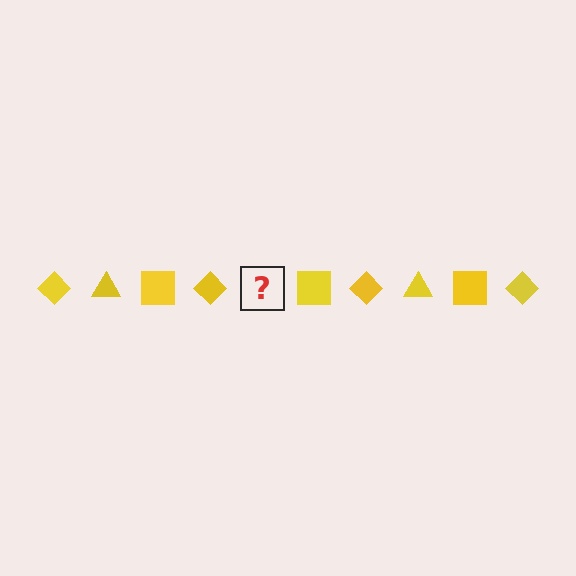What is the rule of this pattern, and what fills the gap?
The rule is that the pattern cycles through diamond, triangle, square shapes in yellow. The gap should be filled with a yellow triangle.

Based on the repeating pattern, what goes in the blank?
The blank should be a yellow triangle.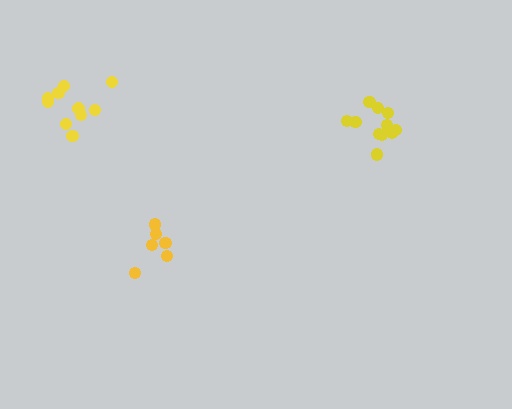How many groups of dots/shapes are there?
There are 3 groups.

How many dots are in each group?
Group 1: 6 dots, Group 2: 10 dots, Group 3: 11 dots (27 total).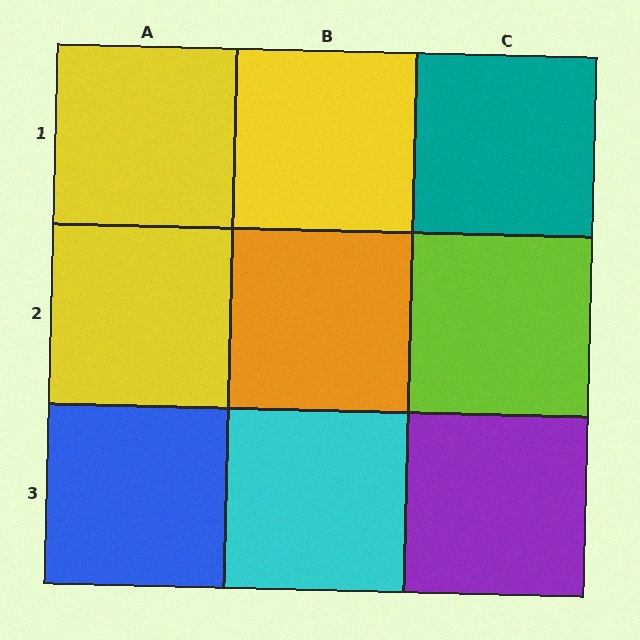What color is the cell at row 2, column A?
Yellow.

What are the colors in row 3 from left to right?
Blue, cyan, purple.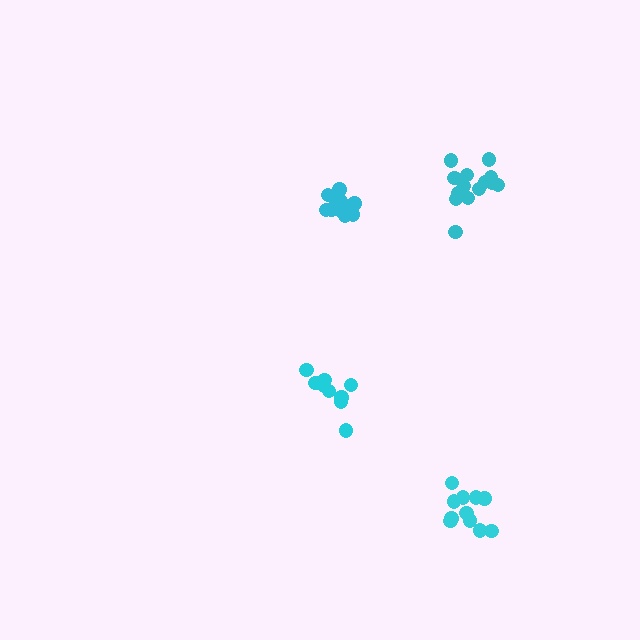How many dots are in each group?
Group 1: 9 dots, Group 2: 14 dots, Group 3: 14 dots, Group 4: 11 dots (48 total).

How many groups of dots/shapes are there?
There are 4 groups.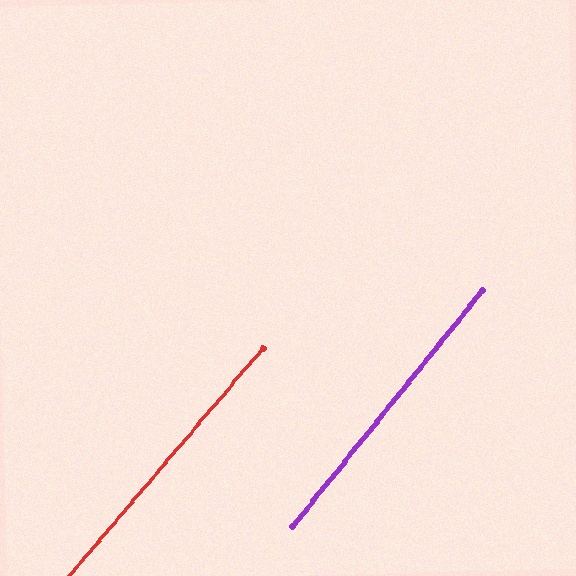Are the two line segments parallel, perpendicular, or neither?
Parallel — their directions differ by only 1.4°.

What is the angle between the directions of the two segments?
Approximately 1 degree.